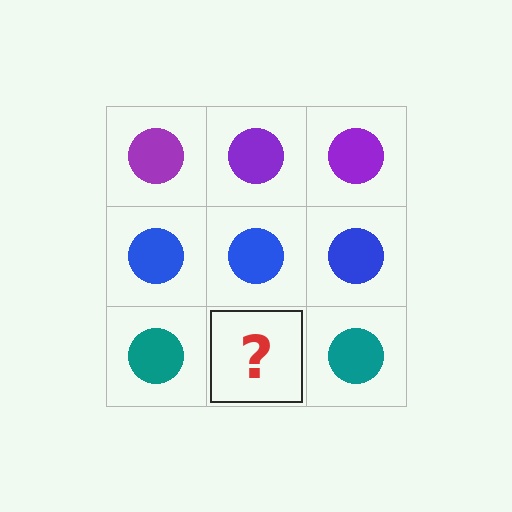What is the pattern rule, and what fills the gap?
The rule is that each row has a consistent color. The gap should be filled with a teal circle.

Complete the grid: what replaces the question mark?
The question mark should be replaced with a teal circle.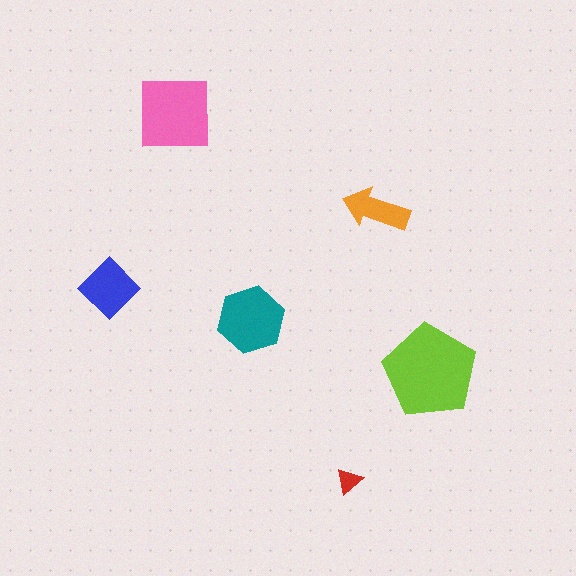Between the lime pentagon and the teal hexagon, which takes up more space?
The lime pentagon.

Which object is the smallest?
The red triangle.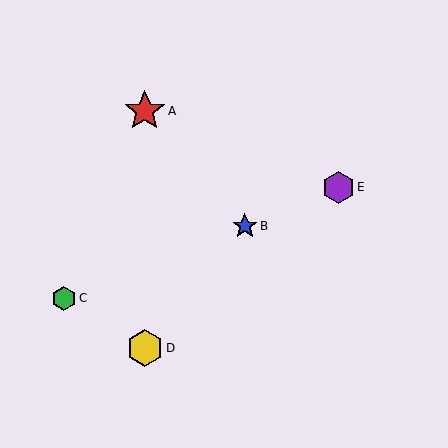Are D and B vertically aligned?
No, D is at x≈145 and B is at x≈245.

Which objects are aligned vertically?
Objects A, D are aligned vertically.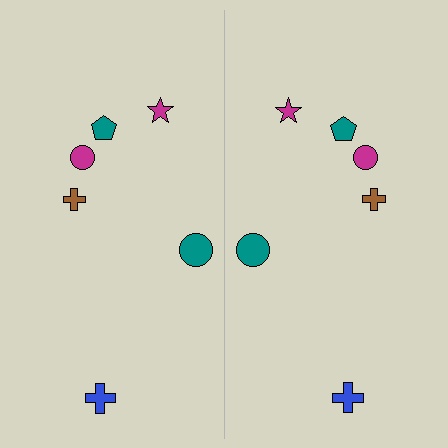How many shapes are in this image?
There are 12 shapes in this image.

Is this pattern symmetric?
Yes, this pattern has bilateral (reflection) symmetry.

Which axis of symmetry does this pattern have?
The pattern has a vertical axis of symmetry running through the center of the image.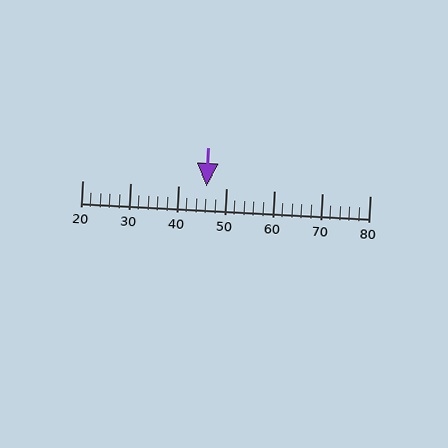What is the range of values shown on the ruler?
The ruler shows values from 20 to 80.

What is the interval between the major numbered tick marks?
The major tick marks are spaced 10 units apart.